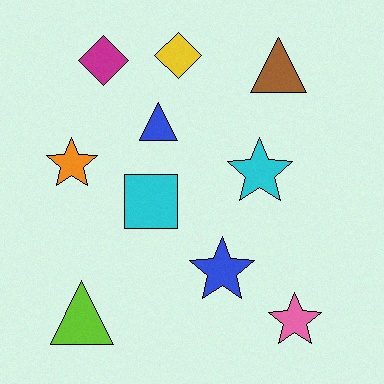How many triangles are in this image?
There are 3 triangles.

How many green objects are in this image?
There are no green objects.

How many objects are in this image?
There are 10 objects.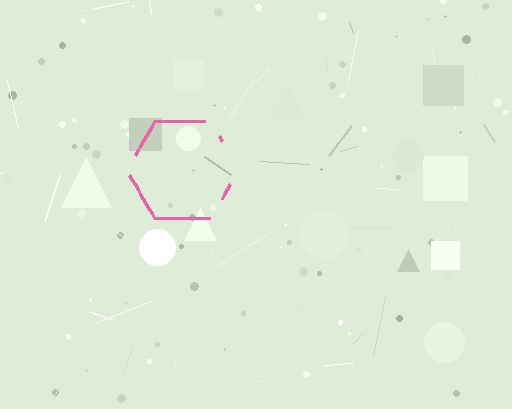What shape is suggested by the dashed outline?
The dashed outline suggests a hexagon.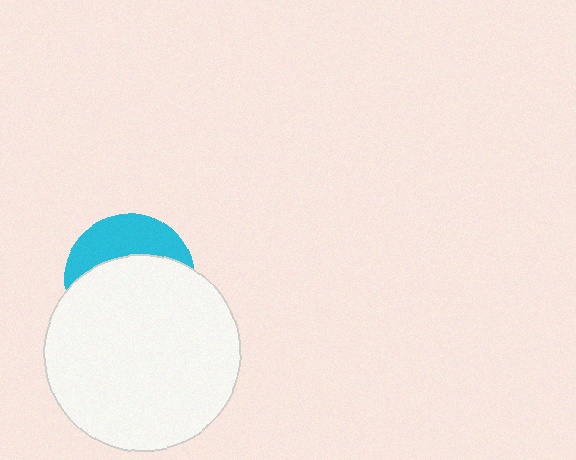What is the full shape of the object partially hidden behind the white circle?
The partially hidden object is a cyan circle.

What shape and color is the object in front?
The object in front is a white circle.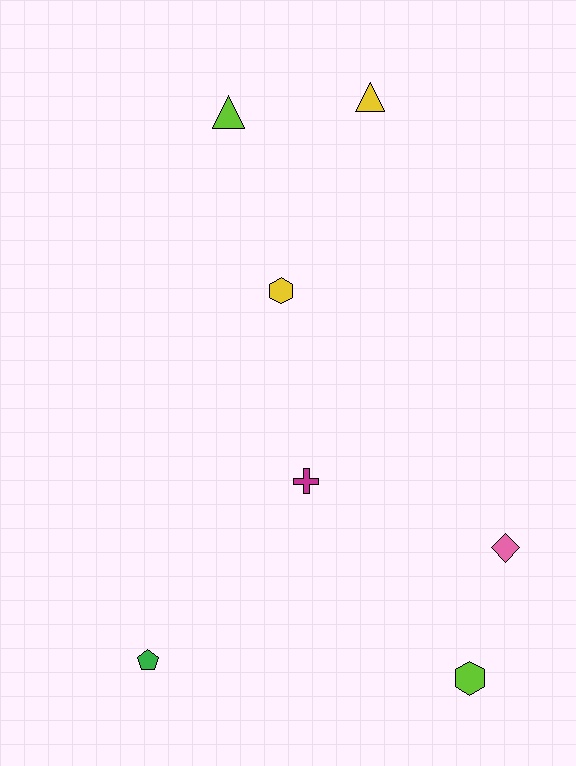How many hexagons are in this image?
There are 2 hexagons.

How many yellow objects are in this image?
There are 2 yellow objects.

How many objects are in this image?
There are 7 objects.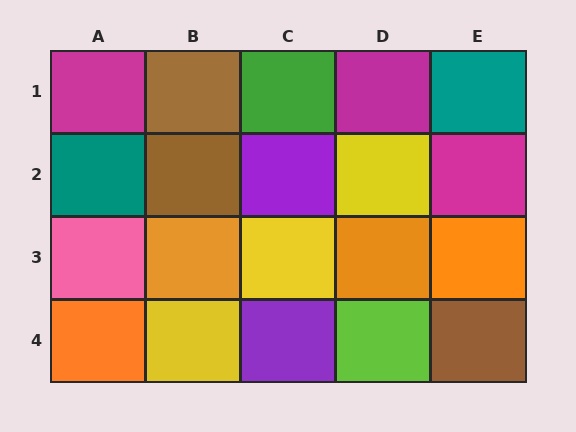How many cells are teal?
2 cells are teal.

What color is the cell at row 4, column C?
Purple.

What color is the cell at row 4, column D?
Lime.